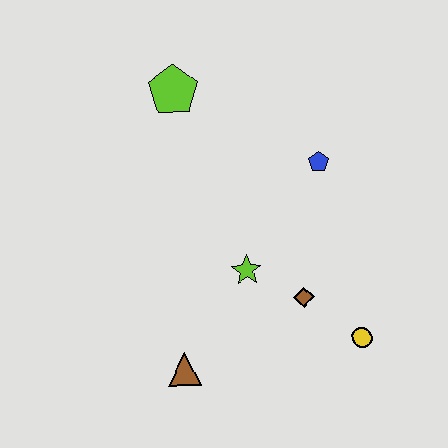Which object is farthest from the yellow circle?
The lime pentagon is farthest from the yellow circle.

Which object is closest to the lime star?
The brown diamond is closest to the lime star.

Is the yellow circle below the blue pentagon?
Yes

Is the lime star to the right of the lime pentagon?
Yes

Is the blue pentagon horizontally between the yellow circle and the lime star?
Yes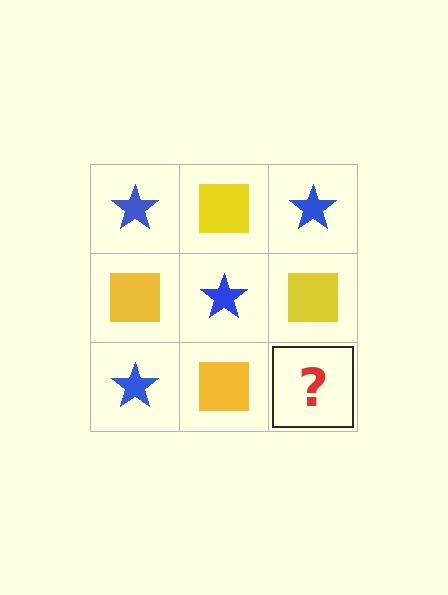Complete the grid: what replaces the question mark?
The question mark should be replaced with a blue star.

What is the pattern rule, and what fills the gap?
The rule is that it alternates blue star and yellow square in a checkerboard pattern. The gap should be filled with a blue star.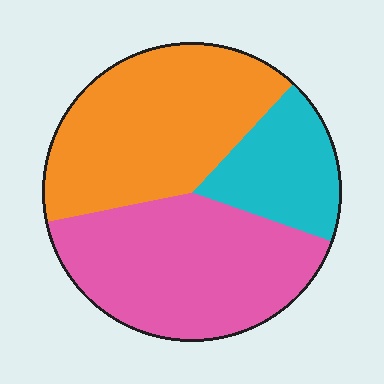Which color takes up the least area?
Cyan, at roughly 20%.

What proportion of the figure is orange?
Orange takes up about two fifths (2/5) of the figure.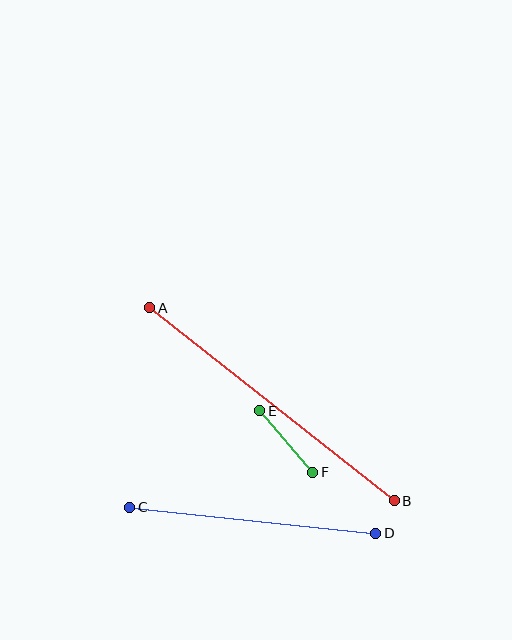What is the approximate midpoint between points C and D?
The midpoint is at approximately (253, 520) pixels.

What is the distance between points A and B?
The distance is approximately 311 pixels.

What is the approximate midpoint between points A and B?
The midpoint is at approximately (272, 404) pixels.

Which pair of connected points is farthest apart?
Points A and B are farthest apart.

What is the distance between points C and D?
The distance is approximately 248 pixels.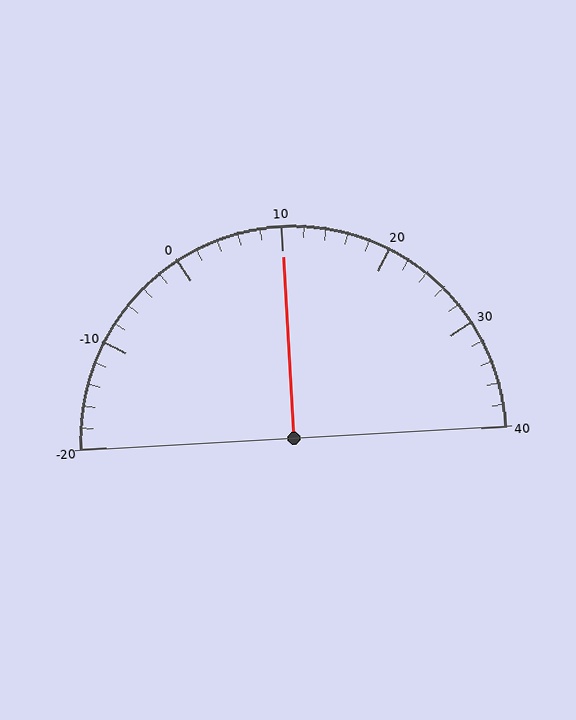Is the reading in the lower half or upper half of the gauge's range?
The reading is in the upper half of the range (-20 to 40).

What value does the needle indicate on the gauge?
The needle indicates approximately 10.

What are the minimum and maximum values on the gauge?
The gauge ranges from -20 to 40.